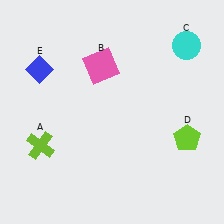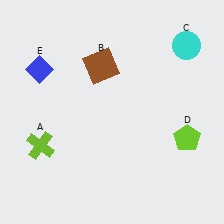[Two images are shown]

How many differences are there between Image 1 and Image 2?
There is 1 difference between the two images.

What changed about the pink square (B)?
In Image 1, B is pink. In Image 2, it changed to brown.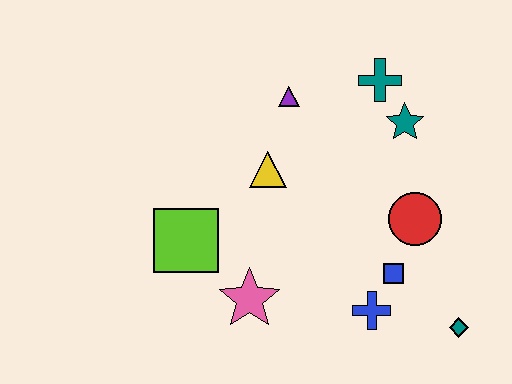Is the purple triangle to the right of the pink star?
Yes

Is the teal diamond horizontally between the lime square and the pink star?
No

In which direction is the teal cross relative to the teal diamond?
The teal cross is above the teal diamond.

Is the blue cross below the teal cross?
Yes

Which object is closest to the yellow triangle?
The purple triangle is closest to the yellow triangle.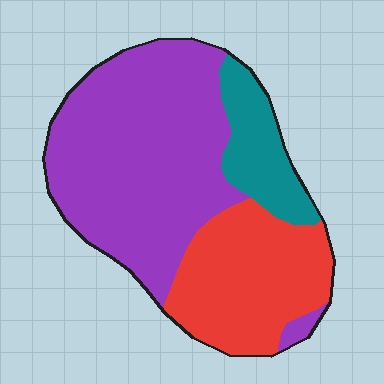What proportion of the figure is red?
Red covers 30% of the figure.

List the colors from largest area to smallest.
From largest to smallest: purple, red, teal.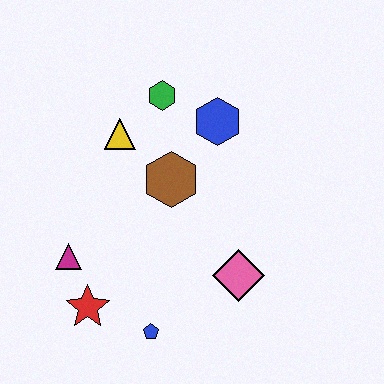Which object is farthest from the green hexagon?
The blue pentagon is farthest from the green hexagon.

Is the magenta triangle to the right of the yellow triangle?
No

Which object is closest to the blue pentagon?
The red star is closest to the blue pentagon.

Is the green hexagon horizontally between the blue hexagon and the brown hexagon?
No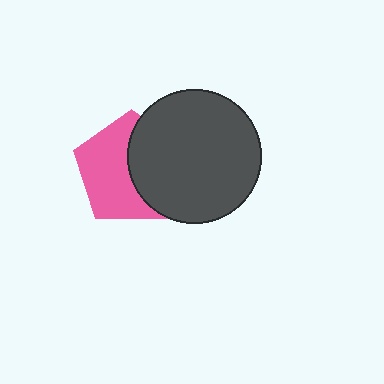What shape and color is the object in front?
The object in front is a dark gray circle.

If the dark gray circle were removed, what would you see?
You would see the complete pink pentagon.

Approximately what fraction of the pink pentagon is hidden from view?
Roughly 45% of the pink pentagon is hidden behind the dark gray circle.